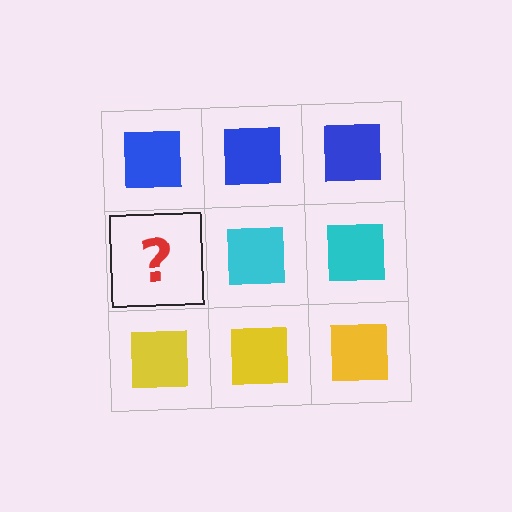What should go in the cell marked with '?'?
The missing cell should contain a cyan square.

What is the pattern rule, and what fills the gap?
The rule is that each row has a consistent color. The gap should be filled with a cyan square.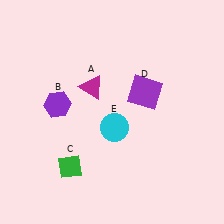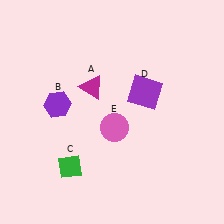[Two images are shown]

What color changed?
The circle (E) changed from cyan in Image 1 to pink in Image 2.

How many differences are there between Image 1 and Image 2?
There is 1 difference between the two images.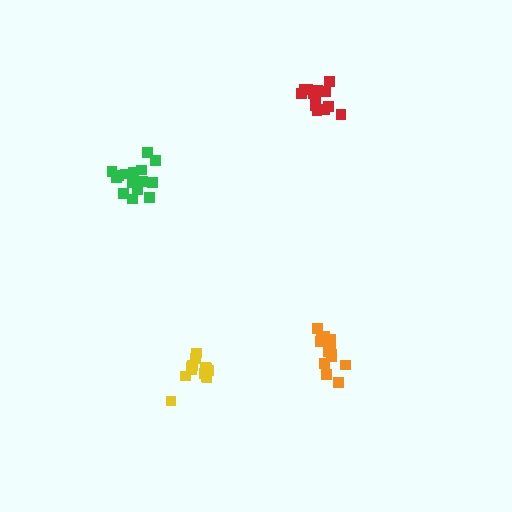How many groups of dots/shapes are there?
There are 4 groups.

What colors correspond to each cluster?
The clusters are colored: green, red, orange, yellow.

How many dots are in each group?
Group 1: 17 dots, Group 2: 14 dots, Group 3: 14 dots, Group 4: 13 dots (58 total).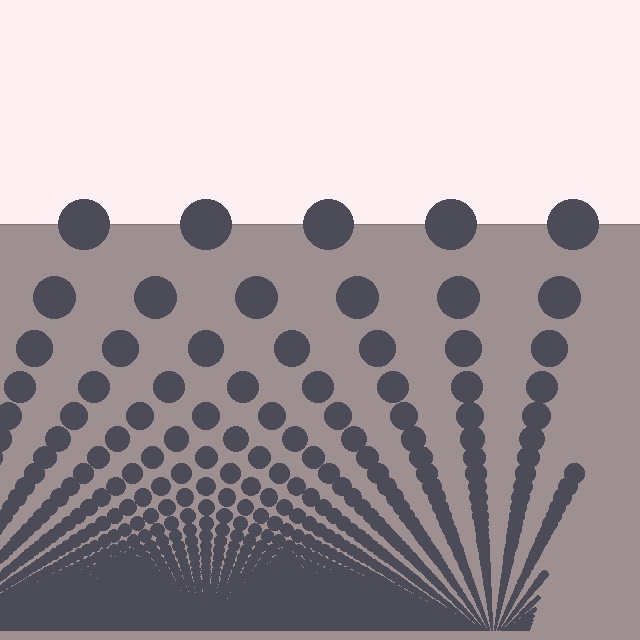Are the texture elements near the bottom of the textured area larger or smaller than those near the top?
Smaller. The gradient is inverted — elements near the bottom are smaller and denser.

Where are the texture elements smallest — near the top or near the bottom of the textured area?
Near the bottom.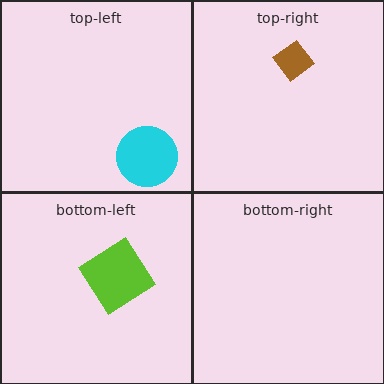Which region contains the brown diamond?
The top-right region.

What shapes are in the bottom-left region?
The lime diamond.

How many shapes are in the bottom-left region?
1.